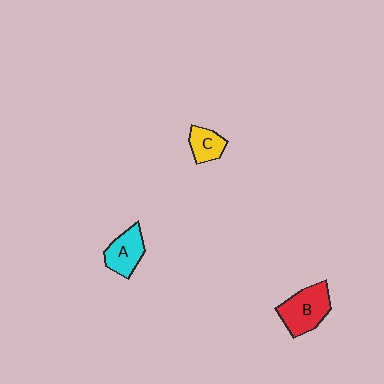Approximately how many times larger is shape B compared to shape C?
Approximately 1.9 times.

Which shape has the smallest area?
Shape C (yellow).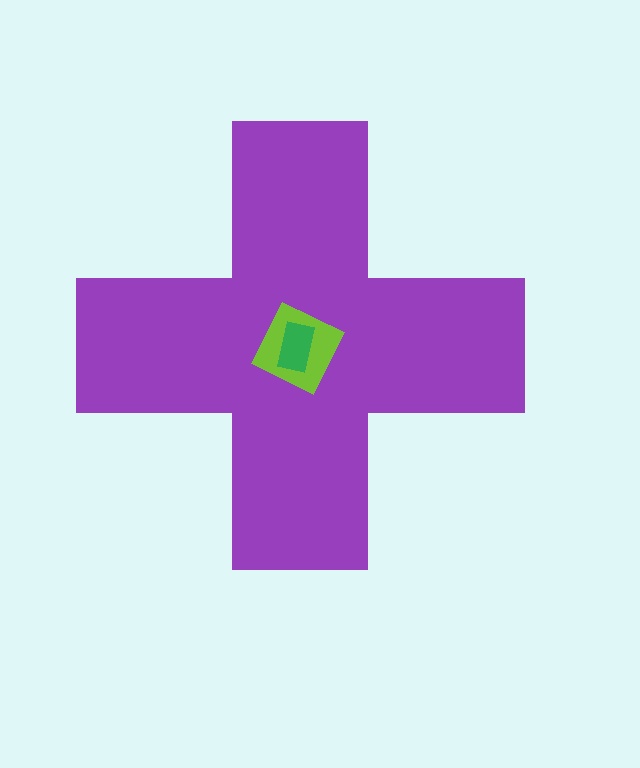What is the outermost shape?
The purple cross.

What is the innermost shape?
The green rectangle.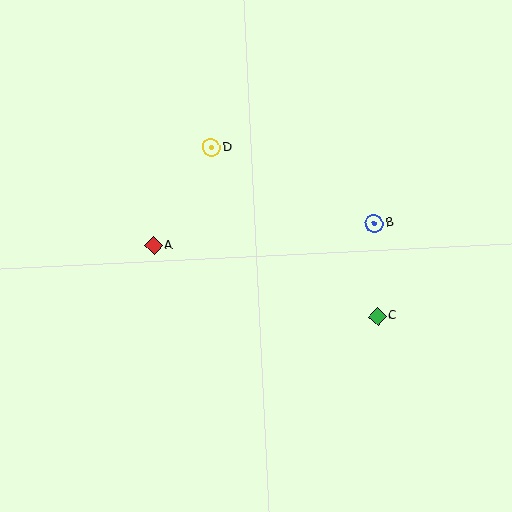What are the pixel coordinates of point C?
Point C is at (377, 317).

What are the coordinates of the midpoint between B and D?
The midpoint between B and D is at (293, 186).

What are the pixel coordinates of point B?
Point B is at (374, 224).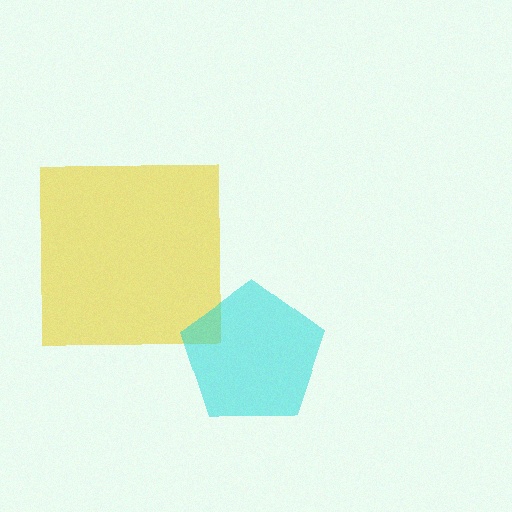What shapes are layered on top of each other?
The layered shapes are: a yellow square, a cyan pentagon.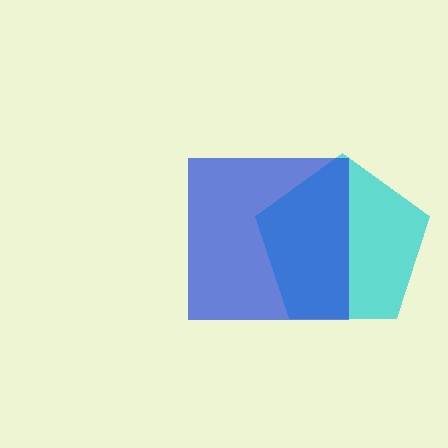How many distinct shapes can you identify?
There are 2 distinct shapes: a cyan pentagon, a blue square.